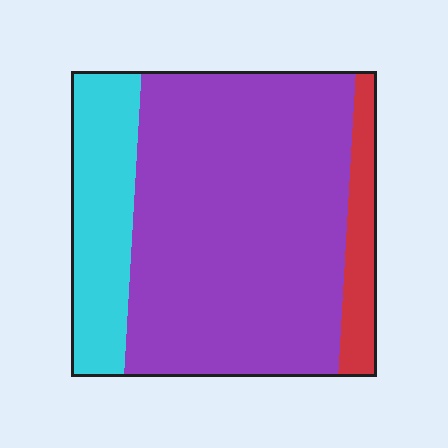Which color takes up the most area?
Purple, at roughly 70%.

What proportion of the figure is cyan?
Cyan takes up about one fifth (1/5) of the figure.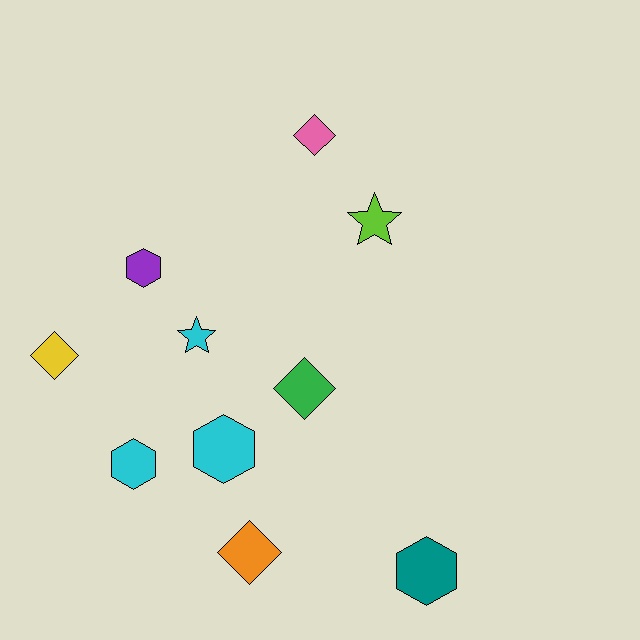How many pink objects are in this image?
There is 1 pink object.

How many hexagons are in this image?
There are 4 hexagons.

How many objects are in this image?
There are 10 objects.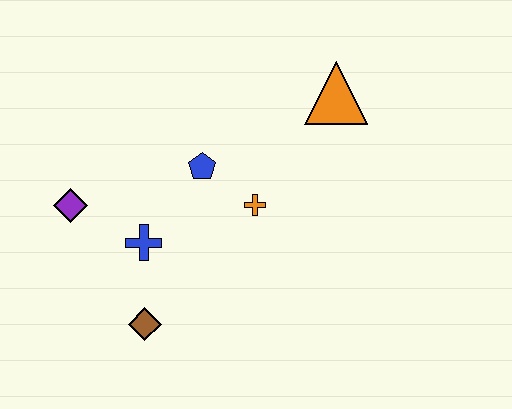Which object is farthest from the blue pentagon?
The brown diamond is farthest from the blue pentagon.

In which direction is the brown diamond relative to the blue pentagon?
The brown diamond is below the blue pentagon.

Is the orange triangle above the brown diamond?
Yes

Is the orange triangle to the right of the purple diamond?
Yes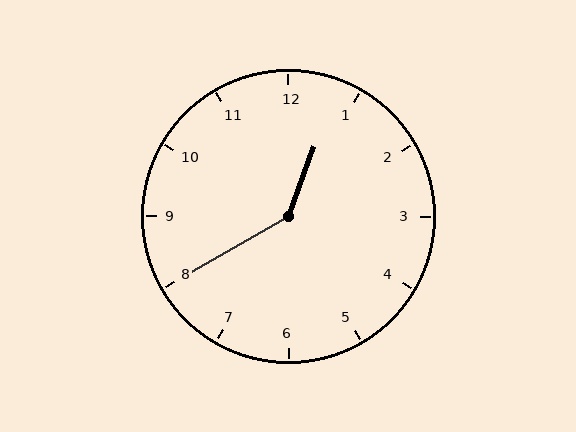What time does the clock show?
12:40.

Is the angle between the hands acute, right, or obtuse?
It is obtuse.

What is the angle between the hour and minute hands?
Approximately 140 degrees.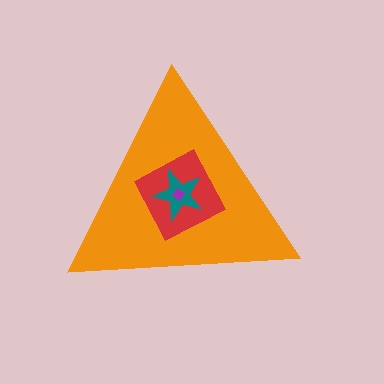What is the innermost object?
The purple diamond.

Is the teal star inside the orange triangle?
Yes.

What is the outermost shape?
The orange triangle.